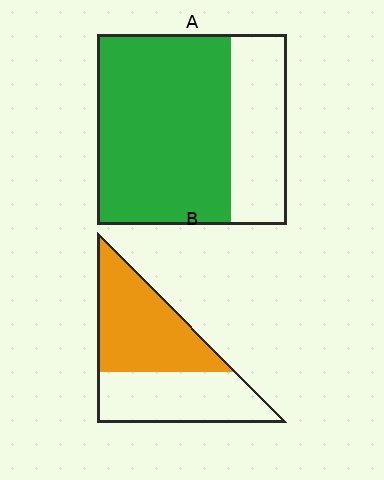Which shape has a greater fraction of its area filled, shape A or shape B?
Shape A.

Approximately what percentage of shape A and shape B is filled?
A is approximately 70% and B is approximately 55%.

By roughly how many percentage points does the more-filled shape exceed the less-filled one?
By roughly 15 percentage points (A over B).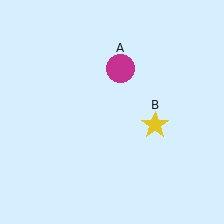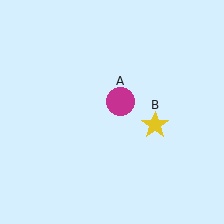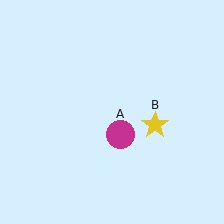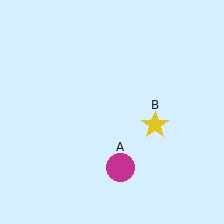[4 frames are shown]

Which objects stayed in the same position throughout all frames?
Yellow star (object B) remained stationary.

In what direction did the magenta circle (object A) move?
The magenta circle (object A) moved down.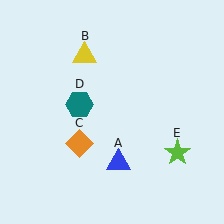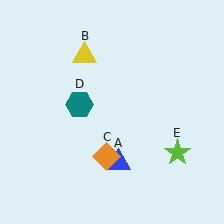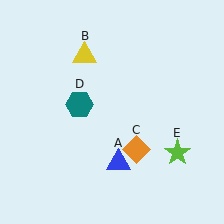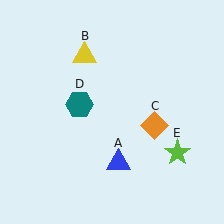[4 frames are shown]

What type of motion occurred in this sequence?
The orange diamond (object C) rotated counterclockwise around the center of the scene.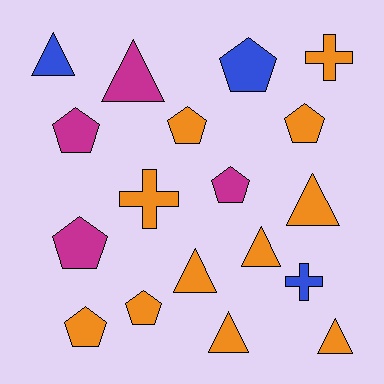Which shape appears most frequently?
Pentagon, with 8 objects.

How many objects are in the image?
There are 18 objects.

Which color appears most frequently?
Orange, with 11 objects.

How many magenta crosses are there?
There are no magenta crosses.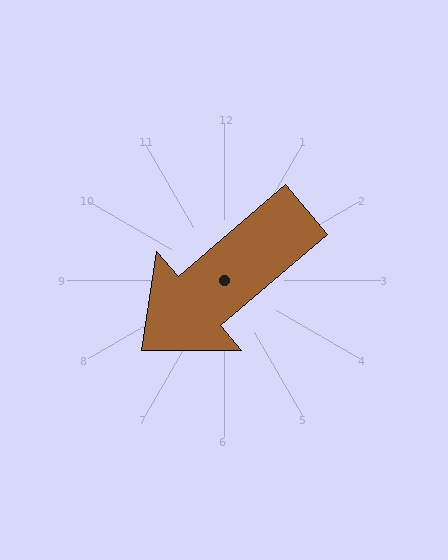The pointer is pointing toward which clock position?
Roughly 8 o'clock.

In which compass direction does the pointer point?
Southwest.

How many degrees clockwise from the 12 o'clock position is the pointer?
Approximately 229 degrees.